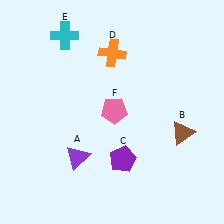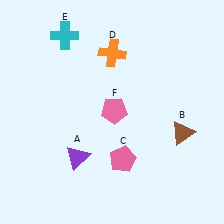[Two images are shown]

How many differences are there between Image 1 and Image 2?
There is 1 difference between the two images.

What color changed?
The pentagon (C) changed from purple in Image 1 to pink in Image 2.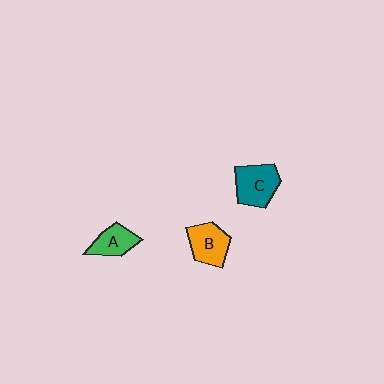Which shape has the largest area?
Shape C (teal).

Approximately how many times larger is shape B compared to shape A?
Approximately 1.2 times.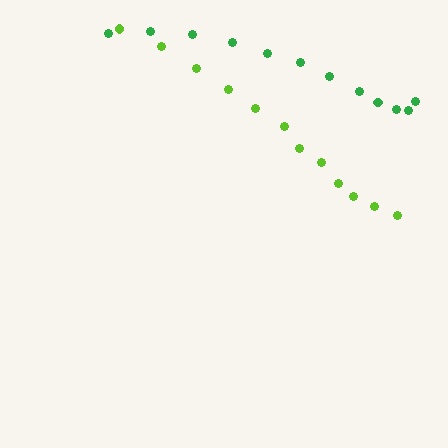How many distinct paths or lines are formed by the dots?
There are 2 distinct paths.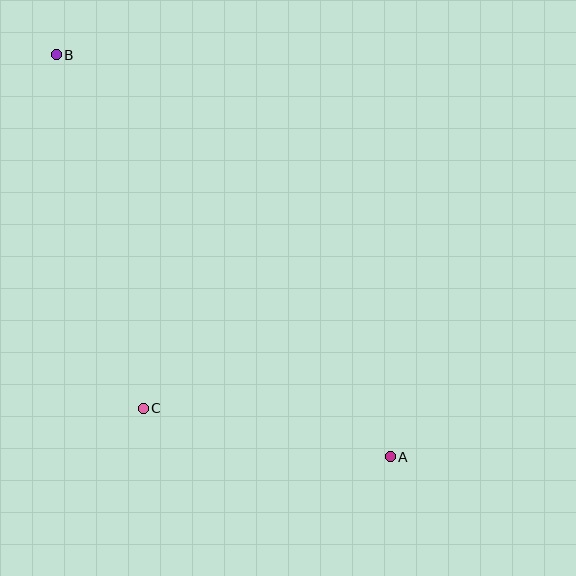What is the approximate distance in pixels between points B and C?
The distance between B and C is approximately 364 pixels.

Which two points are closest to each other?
Points A and C are closest to each other.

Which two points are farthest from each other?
Points A and B are farthest from each other.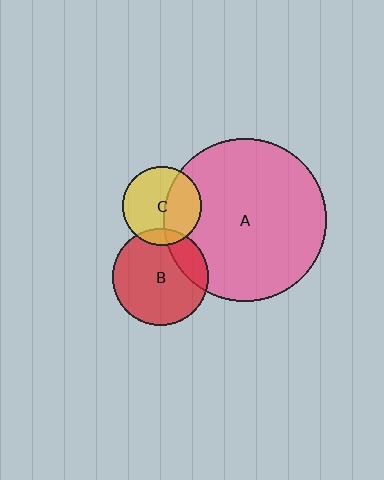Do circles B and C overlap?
Yes.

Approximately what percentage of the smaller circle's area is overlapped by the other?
Approximately 10%.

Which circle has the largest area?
Circle A (pink).